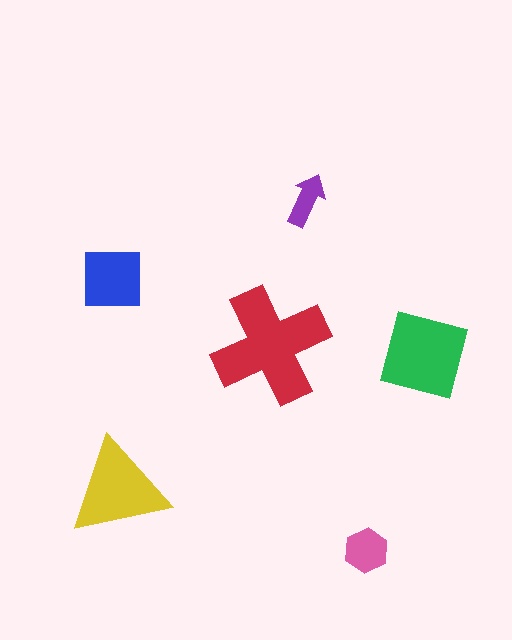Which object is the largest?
The red cross.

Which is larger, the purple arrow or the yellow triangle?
The yellow triangle.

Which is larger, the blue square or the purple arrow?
The blue square.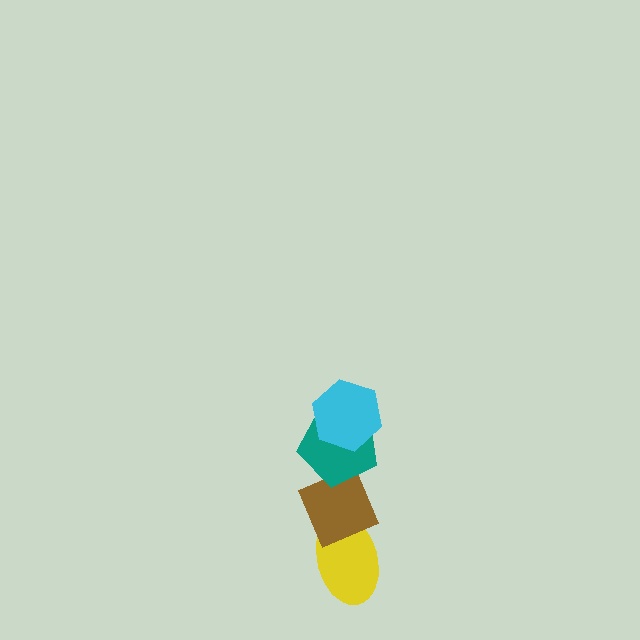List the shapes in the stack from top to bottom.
From top to bottom: the cyan hexagon, the teal pentagon, the brown diamond, the yellow ellipse.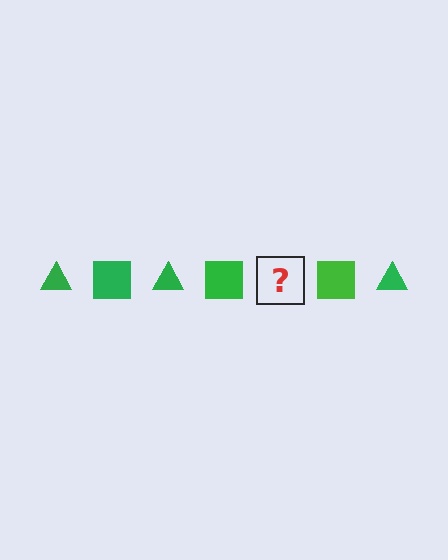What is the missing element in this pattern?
The missing element is a green triangle.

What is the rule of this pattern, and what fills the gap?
The rule is that the pattern cycles through triangle, square shapes in green. The gap should be filled with a green triangle.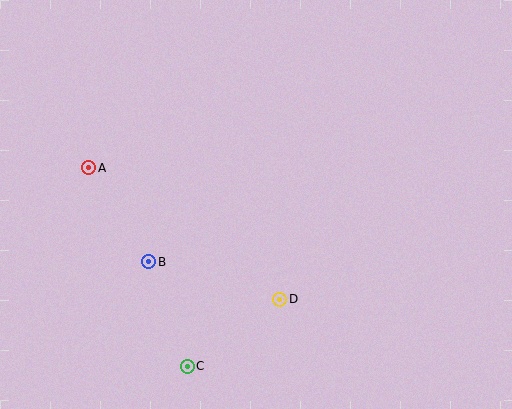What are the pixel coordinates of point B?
Point B is at (149, 262).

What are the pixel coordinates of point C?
Point C is at (187, 366).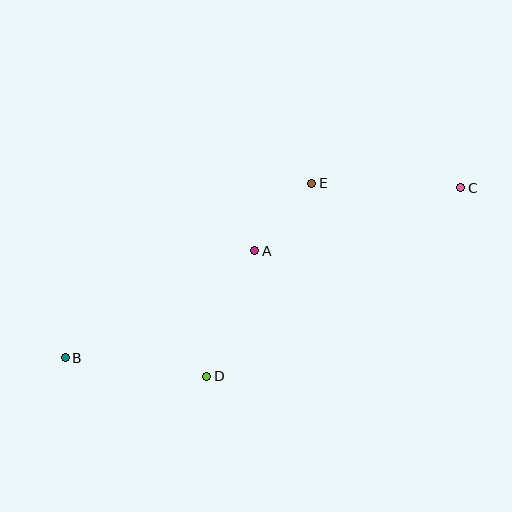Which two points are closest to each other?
Points A and E are closest to each other.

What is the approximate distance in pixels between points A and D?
The distance between A and D is approximately 134 pixels.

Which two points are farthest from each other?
Points B and C are farthest from each other.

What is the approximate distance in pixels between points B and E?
The distance between B and E is approximately 302 pixels.